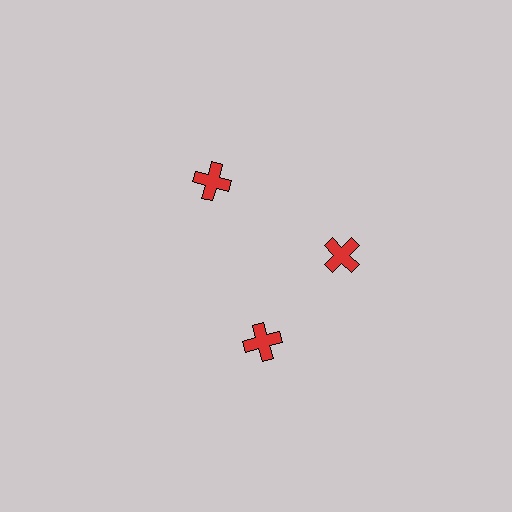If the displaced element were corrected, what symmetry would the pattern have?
It would have 3-fold rotational symmetry — the pattern would map onto itself every 120 degrees.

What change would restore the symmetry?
The symmetry would be restored by rotating it back into even spacing with its neighbors so that all 3 crosses sit at equal angles and equal distance from the center.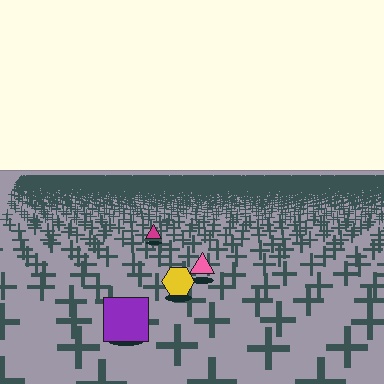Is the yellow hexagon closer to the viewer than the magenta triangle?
Yes. The yellow hexagon is closer — you can tell from the texture gradient: the ground texture is coarser near it.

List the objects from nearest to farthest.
From nearest to farthest: the purple square, the yellow hexagon, the pink triangle, the magenta triangle.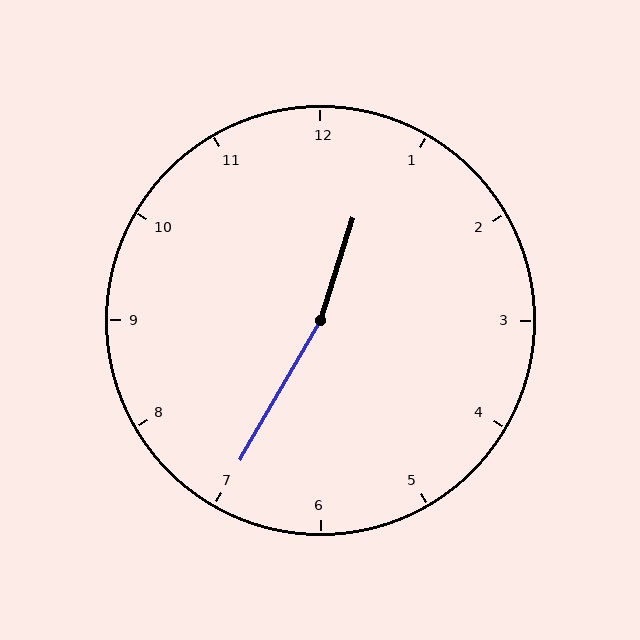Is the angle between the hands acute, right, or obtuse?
It is obtuse.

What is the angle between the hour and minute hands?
Approximately 168 degrees.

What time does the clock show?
12:35.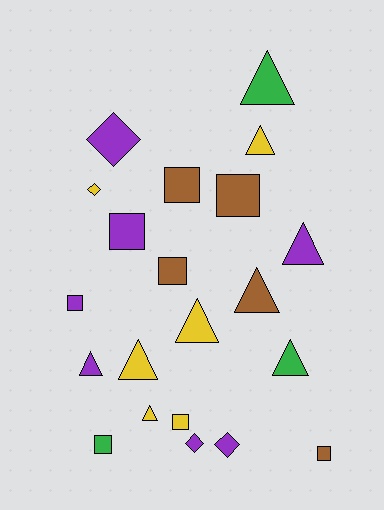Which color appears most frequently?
Purple, with 7 objects.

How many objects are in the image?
There are 21 objects.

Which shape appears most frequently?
Triangle, with 9 objects.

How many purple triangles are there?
There are 2 purple triangles.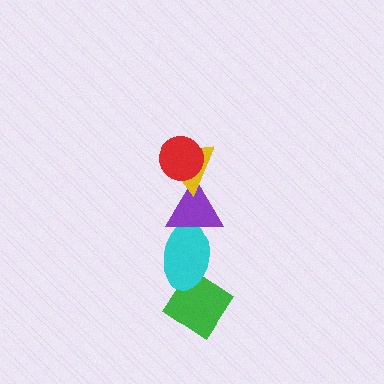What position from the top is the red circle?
The red circle is 1st from the top.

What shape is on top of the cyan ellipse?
The purple triangle is on top of the cyan ellipse.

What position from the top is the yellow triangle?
The yellow triangle is 2nd from the top.